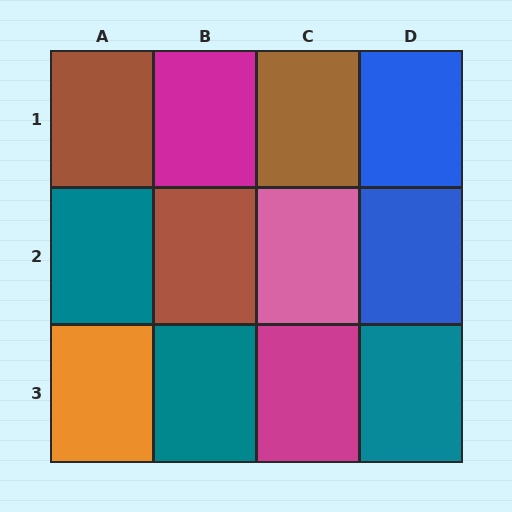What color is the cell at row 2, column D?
Blue.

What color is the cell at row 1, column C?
Brown.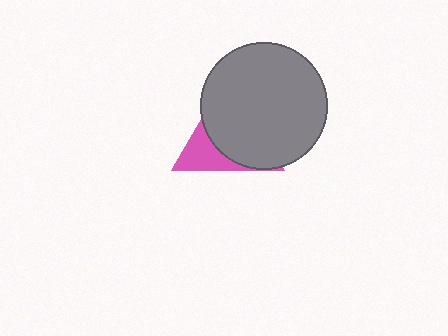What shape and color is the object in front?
The object in front is a gray circle.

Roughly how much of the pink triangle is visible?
A small part of it is visible (roughly 31%).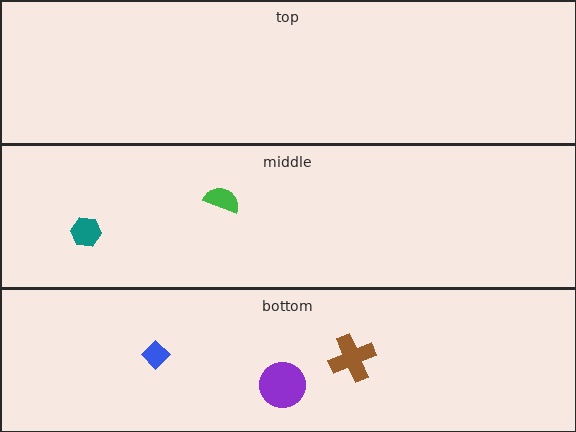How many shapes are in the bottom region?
3.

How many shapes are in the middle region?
2.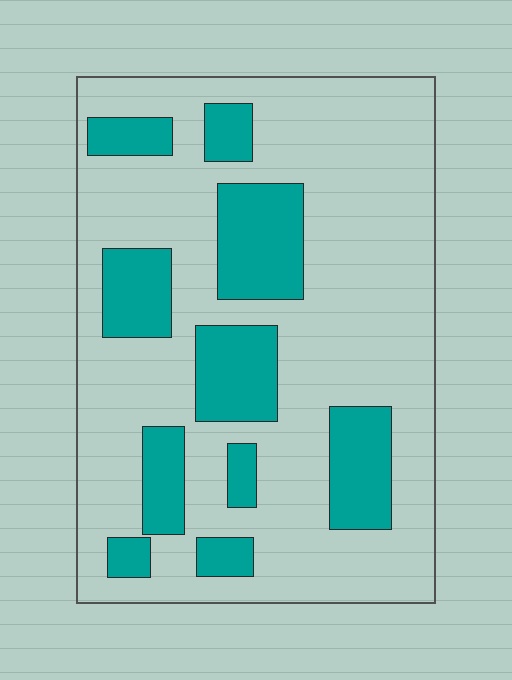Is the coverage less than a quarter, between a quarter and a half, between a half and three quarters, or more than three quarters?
Between a quarter and a half.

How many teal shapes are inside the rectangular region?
10.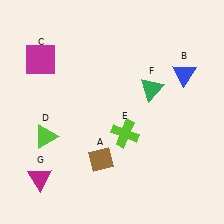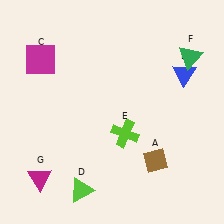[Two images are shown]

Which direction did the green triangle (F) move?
The green triangle (F) moved right.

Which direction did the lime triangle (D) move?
The lime triangle (D) moved down.